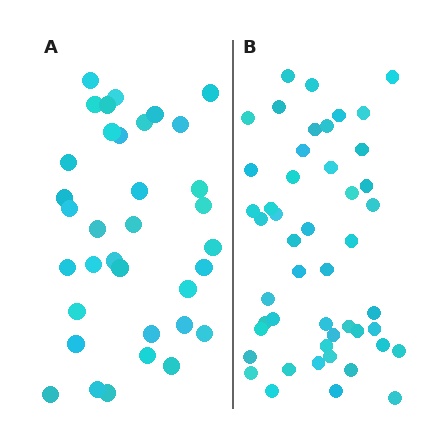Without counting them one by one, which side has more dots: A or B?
Region B (the right region) has more dots.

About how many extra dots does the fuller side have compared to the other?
Region B has approximately 15 more dots than region A.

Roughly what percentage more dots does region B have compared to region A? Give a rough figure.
About 35% more.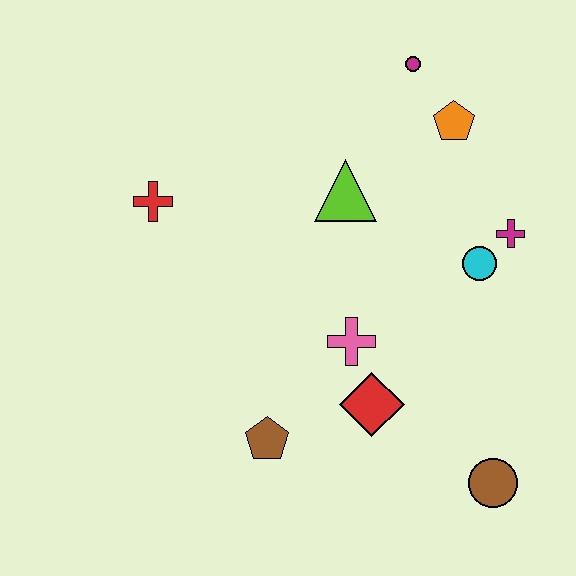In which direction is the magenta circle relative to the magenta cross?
The magenta circle is above the magenta cross.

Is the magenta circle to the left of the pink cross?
No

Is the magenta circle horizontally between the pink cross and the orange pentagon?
Yes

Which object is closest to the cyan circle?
The magenta cross is closest to the cyan circle.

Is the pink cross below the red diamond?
No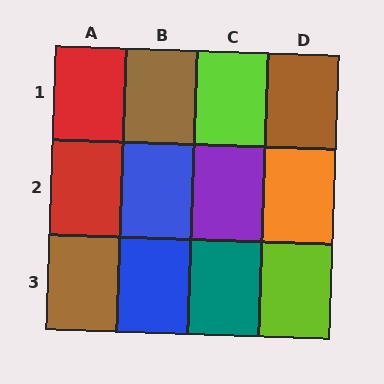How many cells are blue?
2 cells are blue.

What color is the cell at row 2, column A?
Red.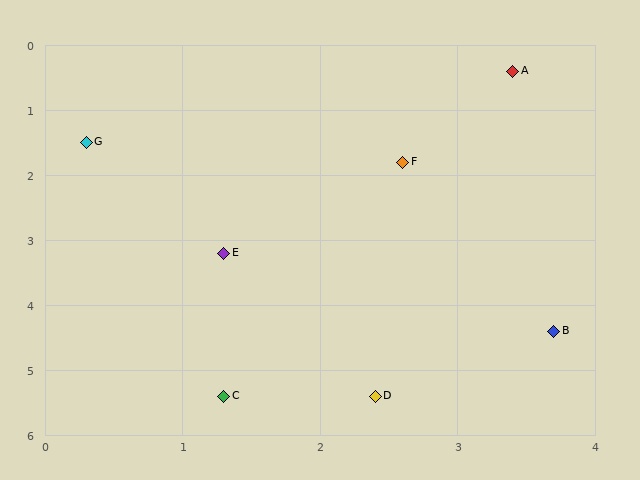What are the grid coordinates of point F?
Point F is at approximately (2.6, 1.8).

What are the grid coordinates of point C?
Point C is at approximately (1.3, 5.4).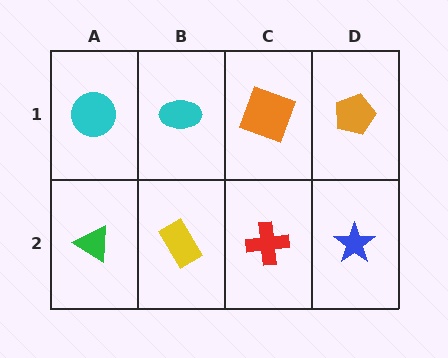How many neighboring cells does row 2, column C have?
3.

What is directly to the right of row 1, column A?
A cyan ellipse.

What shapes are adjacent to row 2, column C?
An orange square (row 1, column C), a yellow rectangle (row 2, column B), a blue star (row 2, column D).